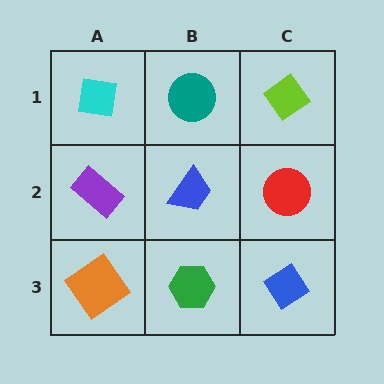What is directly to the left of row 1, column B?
A cyan square.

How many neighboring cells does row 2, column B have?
4.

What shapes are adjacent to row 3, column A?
A purple rectangle (row 2, column A), a green hexagon (row 3, column B).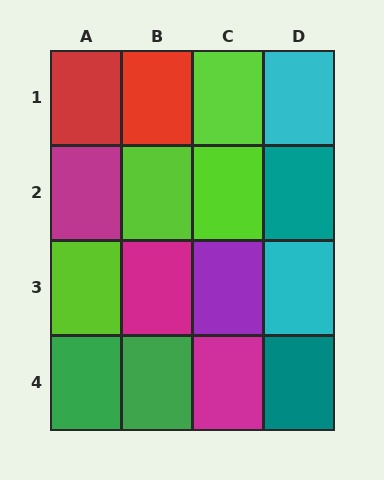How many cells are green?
2 cells are green.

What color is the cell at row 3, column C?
Purple.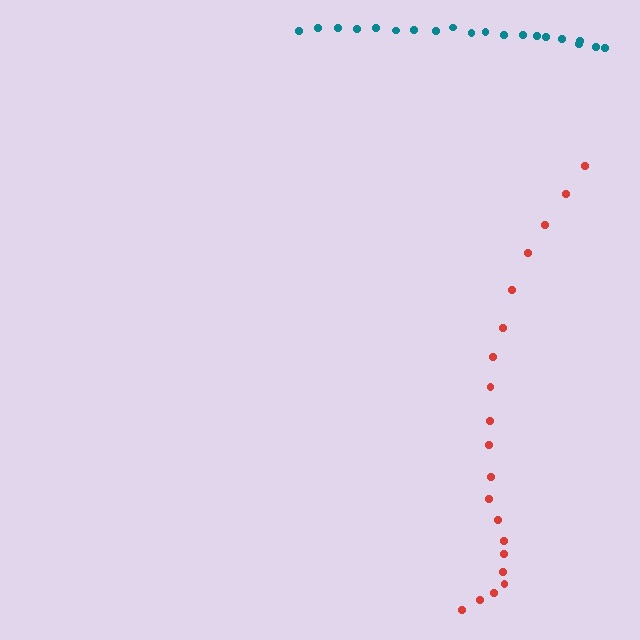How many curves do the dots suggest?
There are 2 distinct paths.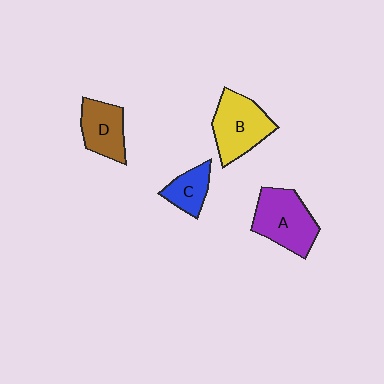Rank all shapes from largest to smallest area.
From largest to smallest: A (purple), B (yellow), D (brown), C (blue).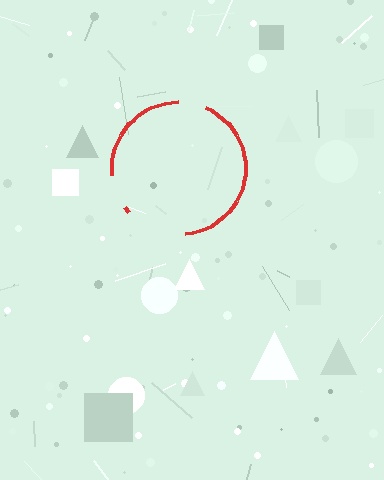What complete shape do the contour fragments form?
The contour fragments form a circle.